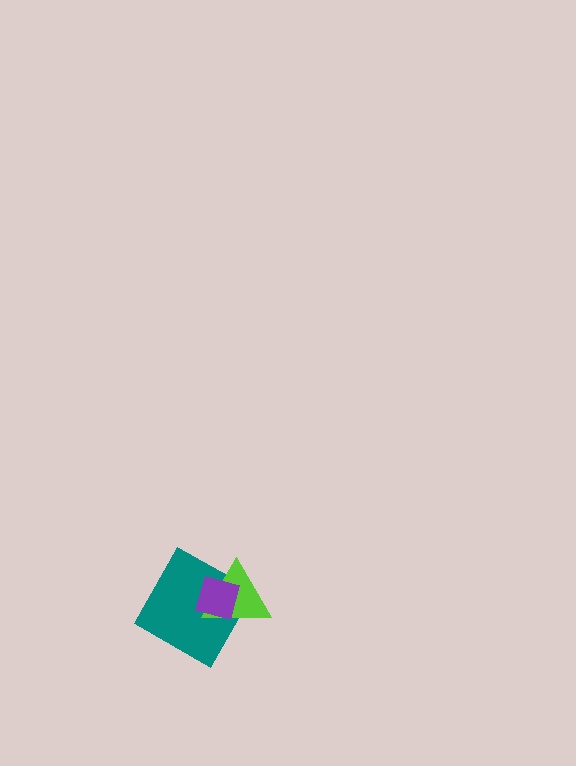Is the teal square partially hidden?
Yes, it is partially covered by another shape.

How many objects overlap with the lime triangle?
2 objects overlap with the lime triangle.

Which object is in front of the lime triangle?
The purple square is in front of the lime triangle.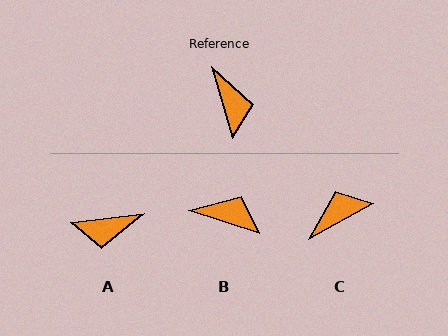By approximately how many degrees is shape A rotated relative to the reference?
Approximately 99 degrees clockwise.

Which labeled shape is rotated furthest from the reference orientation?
C, about 103 degrees away.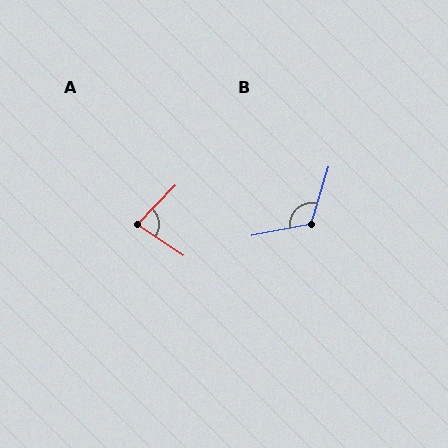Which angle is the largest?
B, at approximately 118 degrees.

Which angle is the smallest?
A, at approximately 80 degrees.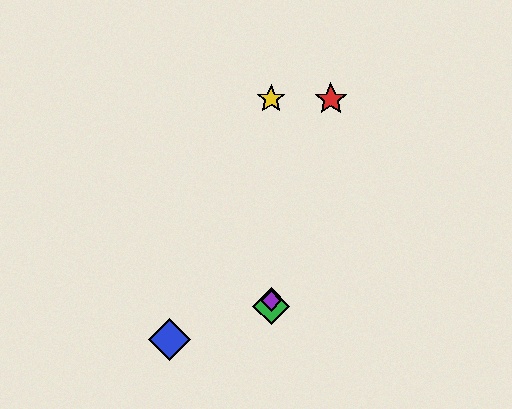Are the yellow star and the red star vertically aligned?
No, the yellow star is at x≈271 and the red star is at x≈331.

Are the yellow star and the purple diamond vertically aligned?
Yes, both are at x≈271.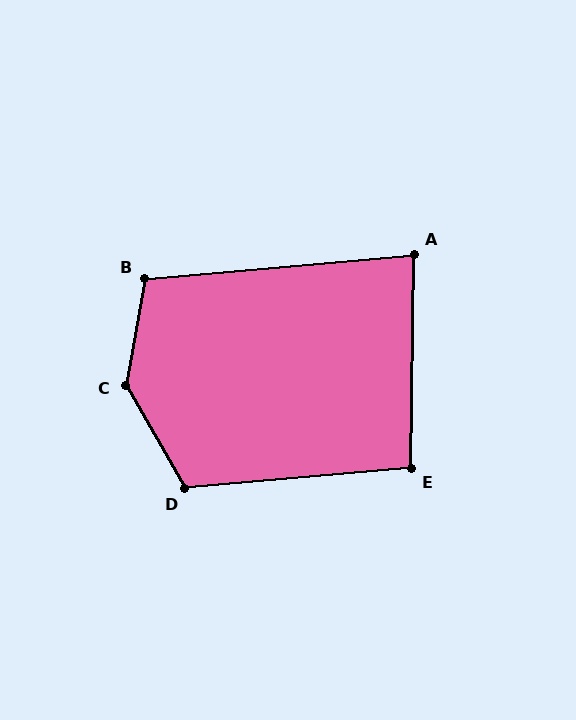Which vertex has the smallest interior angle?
A, at approximately 84 degrees.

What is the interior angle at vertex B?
Approximately 105 degrees (obtuse).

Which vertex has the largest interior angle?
C, at approximately 140 degrees.